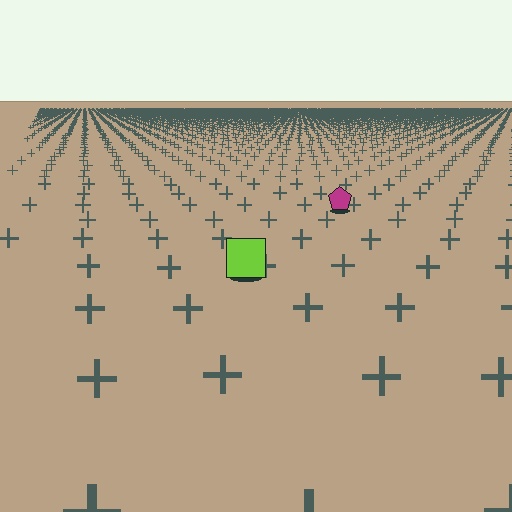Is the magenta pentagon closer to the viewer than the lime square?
No. The lime square is closer — you can tell from the texture gradient: the ground texture is coarser near it.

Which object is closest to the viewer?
The lime square is closest. The texture marks near it are larger and more spread out.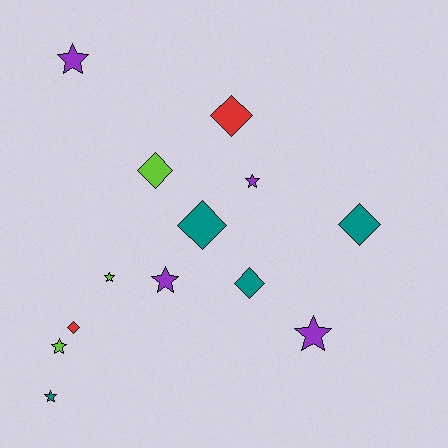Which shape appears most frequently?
Star, with 7 objects.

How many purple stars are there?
There are 4 purple stars.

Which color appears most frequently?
Purple, with 4 objects.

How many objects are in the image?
There are 13 objects.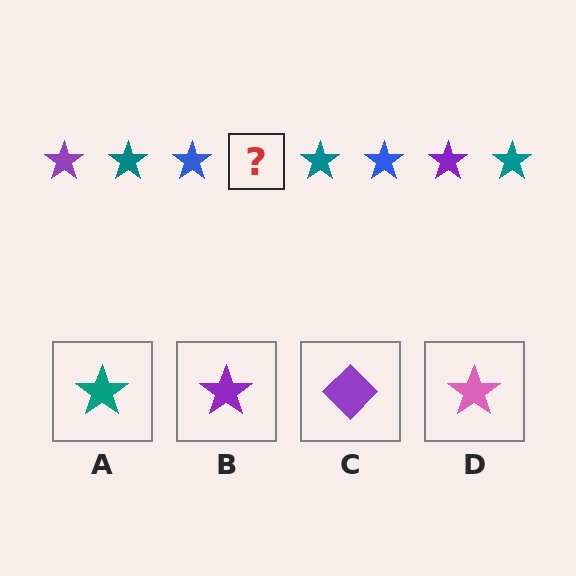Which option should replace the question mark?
Option B.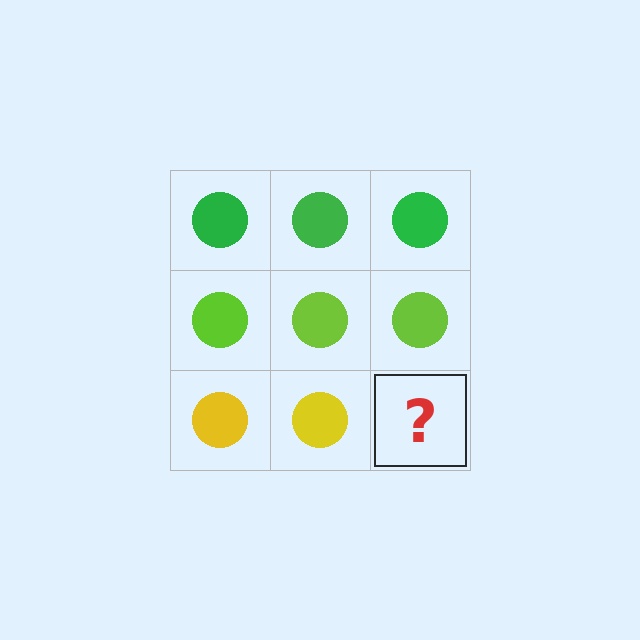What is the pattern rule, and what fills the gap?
The rule is that each row has a consistent color. The gap should be filled with a yellow circle.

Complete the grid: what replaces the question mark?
The question mark should be replaced with a yellow circle.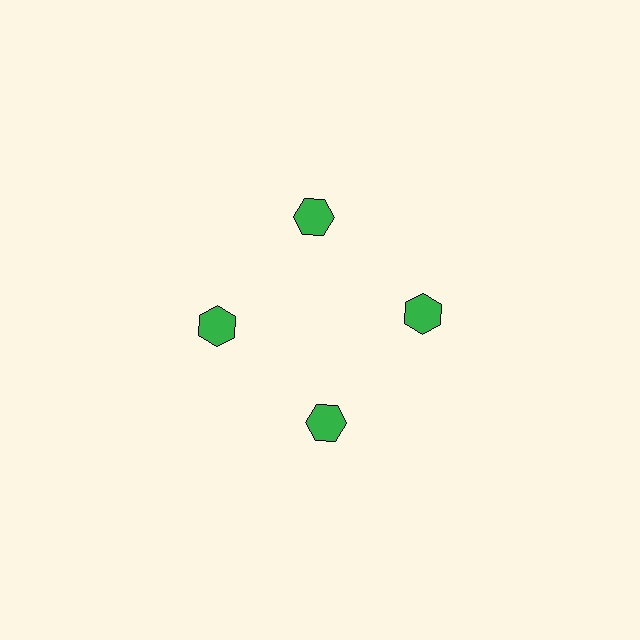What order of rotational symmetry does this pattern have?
This pattern has 4-fold rotational symmetry.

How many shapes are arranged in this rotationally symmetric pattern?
There are 4 shapes, arranged in 4 groups of 1.